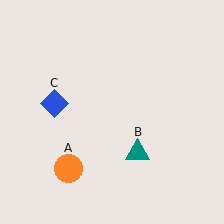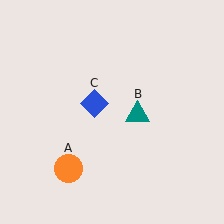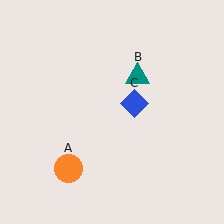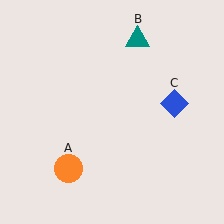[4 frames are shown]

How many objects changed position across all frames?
2 objects changed position: teal triangle (object B), blue diamond (object C).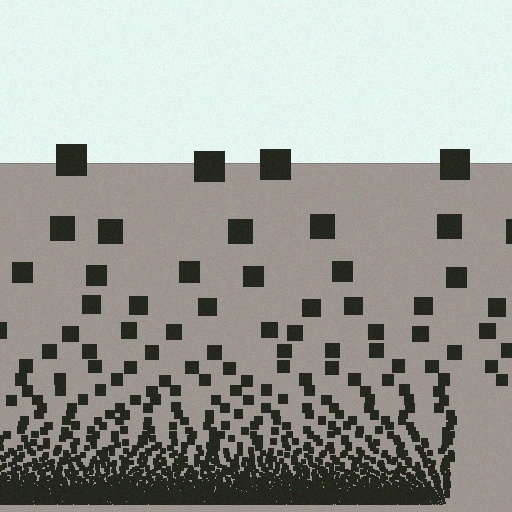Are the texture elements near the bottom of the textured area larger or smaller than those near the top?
Smaller. The gradient is inverted — elements near the bottom are smaller and denser.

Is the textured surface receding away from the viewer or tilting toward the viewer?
The surface appears to tilt toward the viewer. Texture elements get larger and sparser toward the top.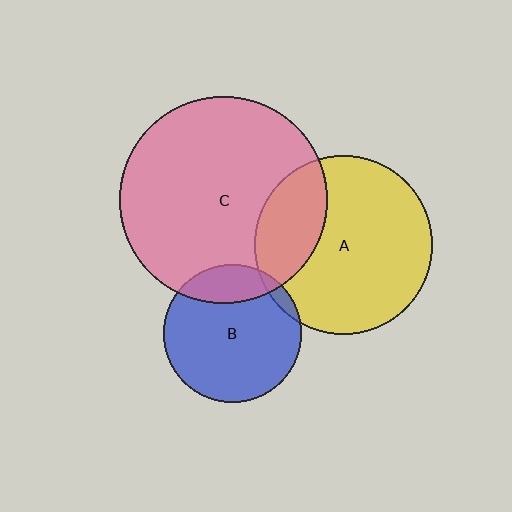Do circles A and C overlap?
Yes.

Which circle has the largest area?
Circle C (pink).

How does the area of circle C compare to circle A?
Approximately 1.3 times.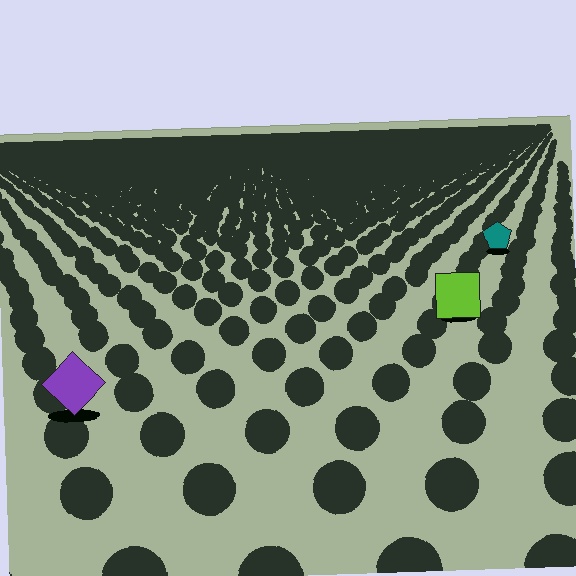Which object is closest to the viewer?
The purple diamond is closest. The texture marks near it are larger and more spread out.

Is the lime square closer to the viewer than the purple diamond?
No. The purple diamond is closer — you can tell from the texture gradient: the ground texture is coarser near it.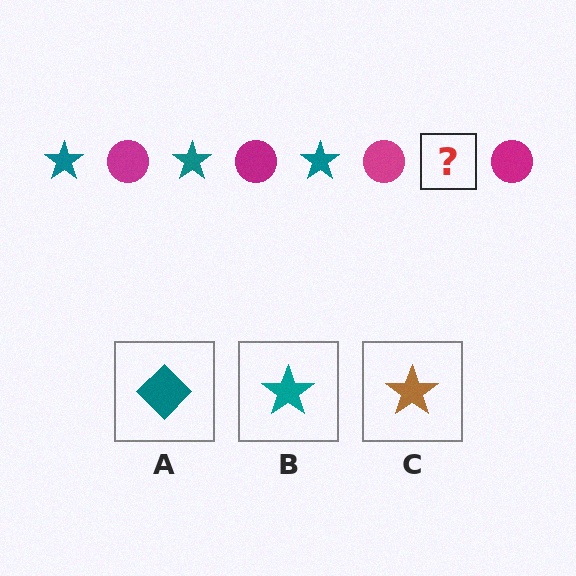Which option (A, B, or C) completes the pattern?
B.